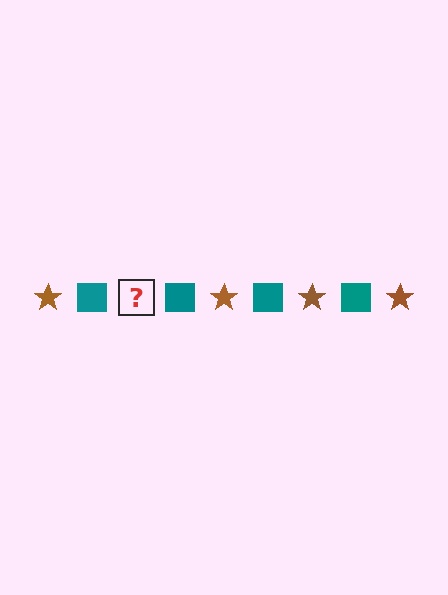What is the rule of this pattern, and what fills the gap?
The rule is that the pattern alternates between brown star and teal square. The gap should be filled with a brown star.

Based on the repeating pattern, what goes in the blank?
The blank should be a brown star.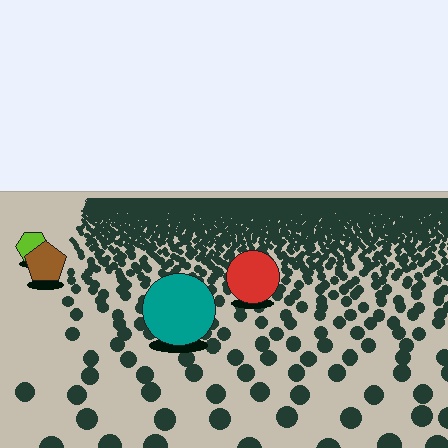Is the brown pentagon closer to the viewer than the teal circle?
No. The teal circle is closer — you can tell from the texture gradient: the ground texture is coarser near it.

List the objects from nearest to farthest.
From nearest to farthest: the teal circle, the red circle, the brown pentagon, the lime hexagon.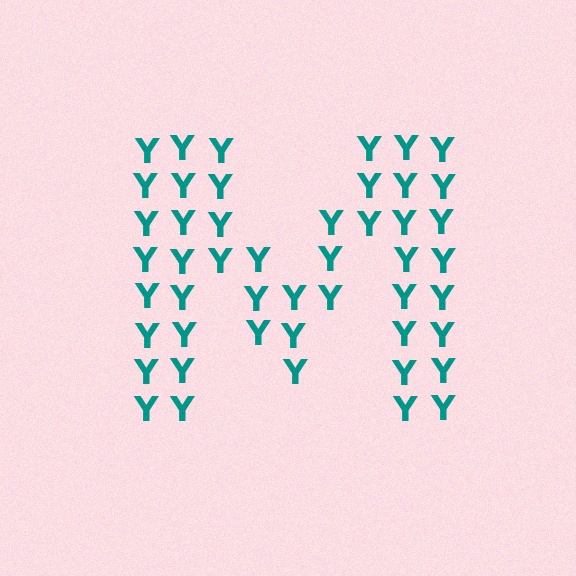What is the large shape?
The large shape is the letter M.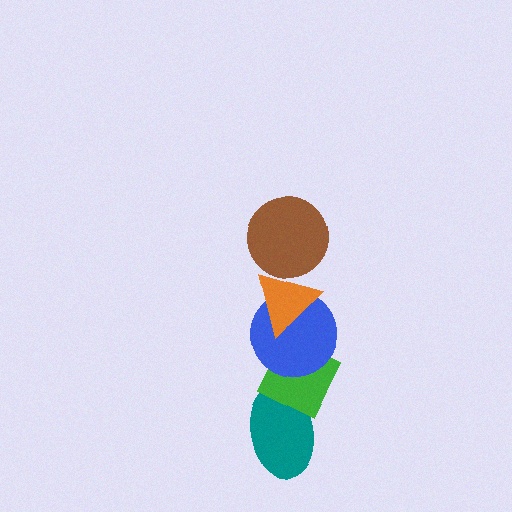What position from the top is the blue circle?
The blue circle is 3rd from the top.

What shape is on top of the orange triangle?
The brown circle is on top of the orange triangle.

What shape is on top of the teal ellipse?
The green diamond is on top of the teal ellipse.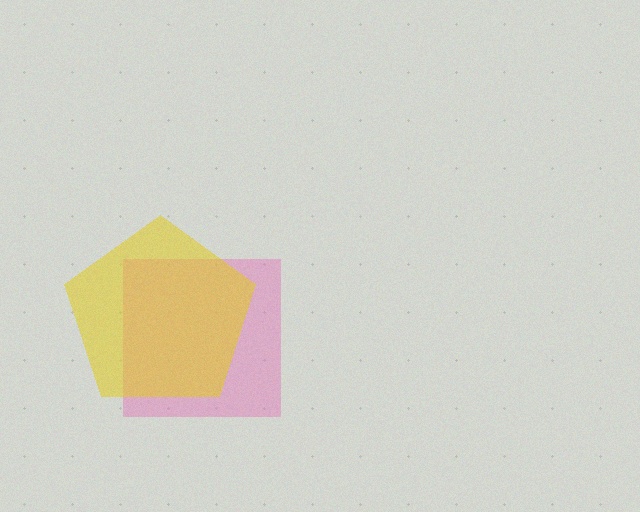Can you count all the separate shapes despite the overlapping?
Yes, there are 2 separate shapes.